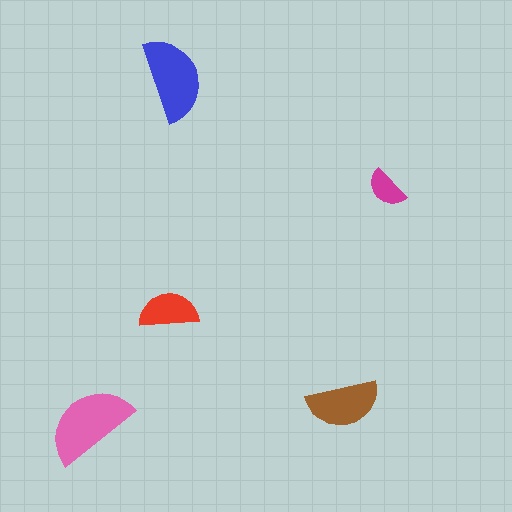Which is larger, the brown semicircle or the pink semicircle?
The pink one.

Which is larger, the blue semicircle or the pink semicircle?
The pink one.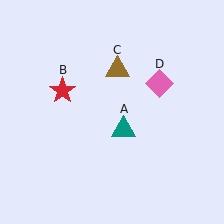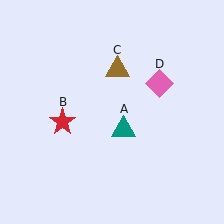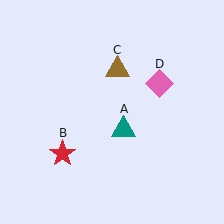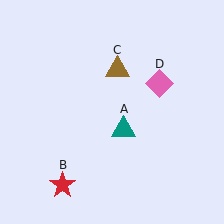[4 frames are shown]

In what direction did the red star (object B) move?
The red star (object B) moved down.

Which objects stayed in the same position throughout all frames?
Teal triangle (object A) and brown triangle (object C) and pink diamond (object D) remained stationary.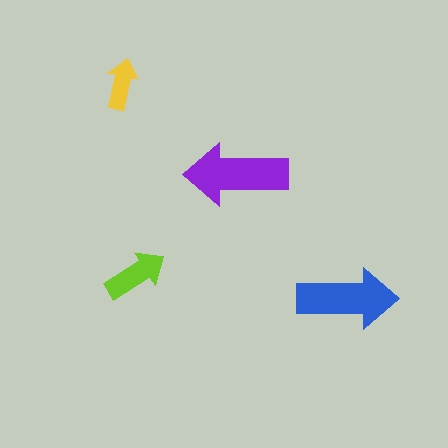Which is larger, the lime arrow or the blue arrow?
The blue one.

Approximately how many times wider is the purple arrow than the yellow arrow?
About 2 times wider.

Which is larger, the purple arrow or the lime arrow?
The purple one.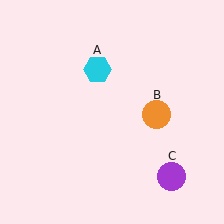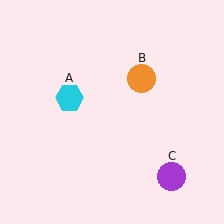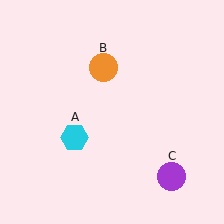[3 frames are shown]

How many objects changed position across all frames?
2 objects changed position: cyan hexagon (object A), orange circle (object B).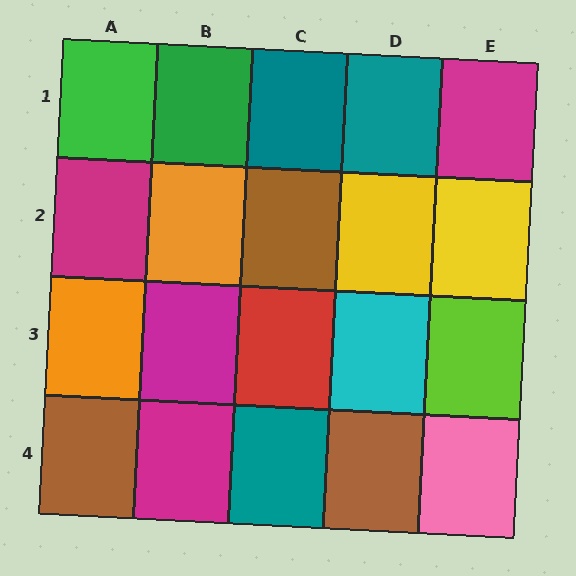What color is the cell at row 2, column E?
Yellow.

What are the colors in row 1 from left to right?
Green, green, teal, teal, magenta.